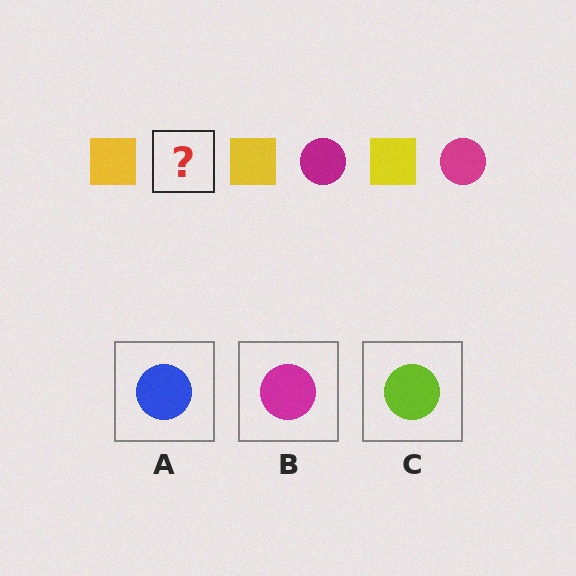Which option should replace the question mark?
Option B.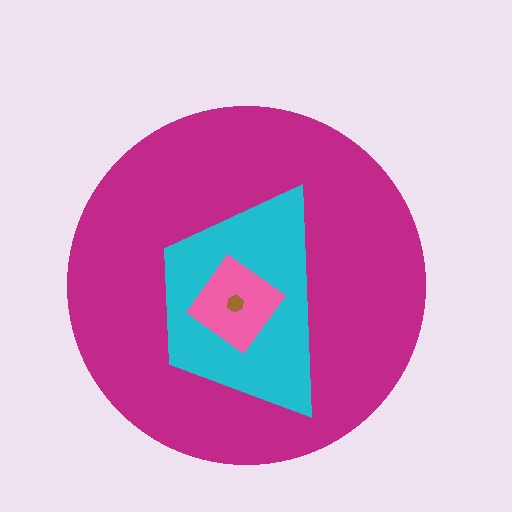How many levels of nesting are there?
4.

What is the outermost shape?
The magenta circle.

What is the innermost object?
The brown hexagon.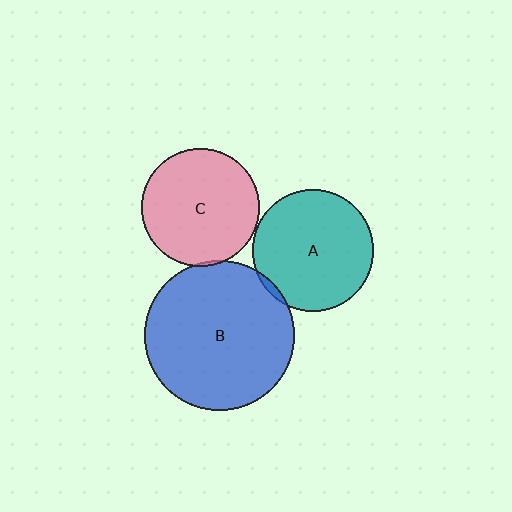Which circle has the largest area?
Circle B (blue).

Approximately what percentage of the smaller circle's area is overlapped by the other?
Approximately 5%.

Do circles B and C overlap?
Yes.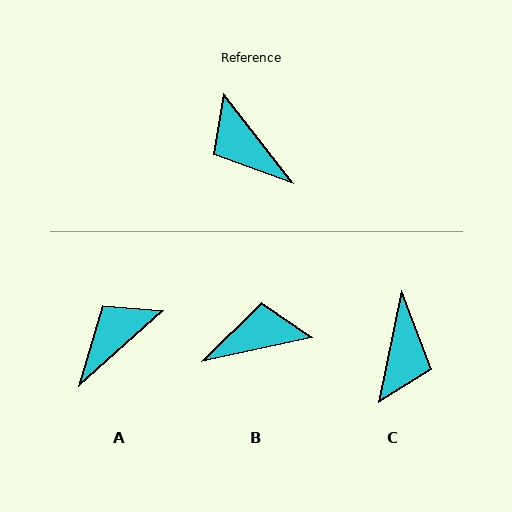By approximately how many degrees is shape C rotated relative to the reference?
Approximately 131 degrees counter-clockwise.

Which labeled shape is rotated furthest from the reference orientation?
C, about 131 degrees away.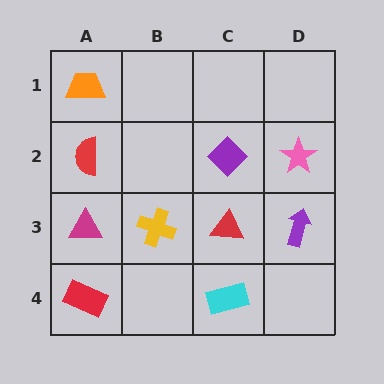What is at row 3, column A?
A magenta triangle.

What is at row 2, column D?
A pink star.